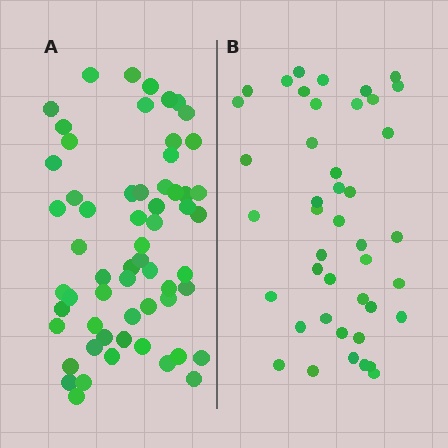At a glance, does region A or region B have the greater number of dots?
Region A (the left region) has more dots.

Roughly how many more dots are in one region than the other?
Region A has approximately 15 more dots than region B.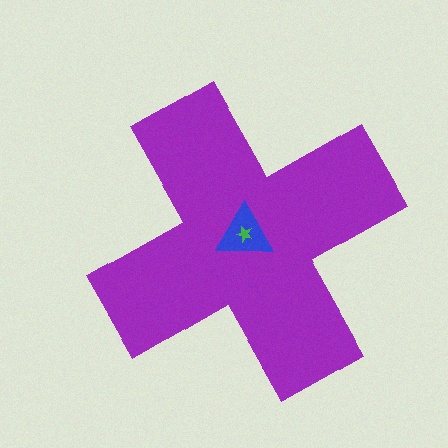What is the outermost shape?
The purple cross.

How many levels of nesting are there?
3.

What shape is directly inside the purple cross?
The blue triangle.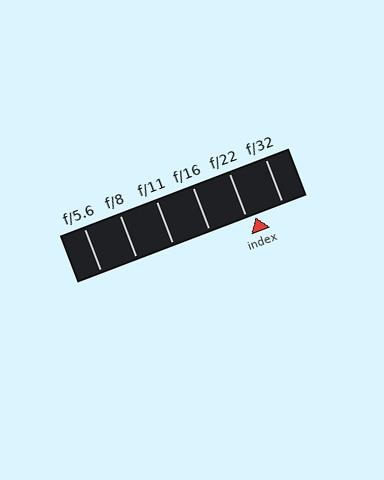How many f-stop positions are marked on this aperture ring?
There are 6 f-stop positions marked.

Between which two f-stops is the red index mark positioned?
The index mark is between f/22 and f/32.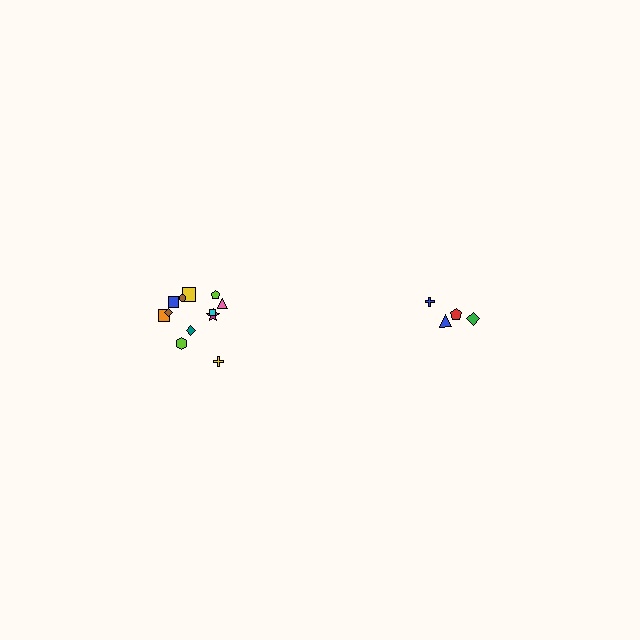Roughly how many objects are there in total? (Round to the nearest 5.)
Roughly 15 objects in total.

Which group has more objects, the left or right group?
The left group.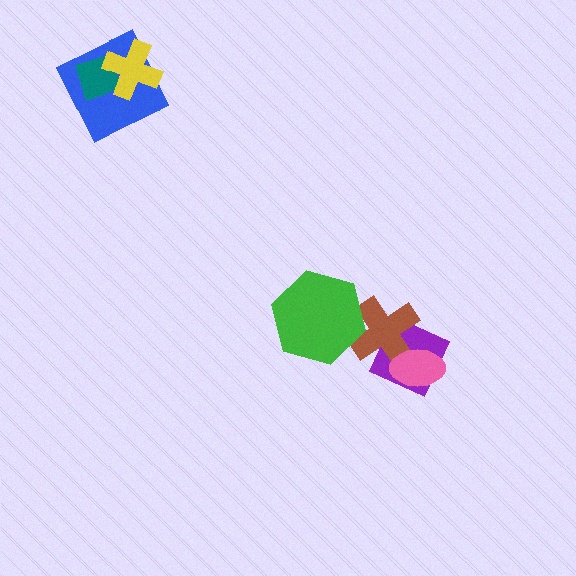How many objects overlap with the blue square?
2 objects overlap with the blue square.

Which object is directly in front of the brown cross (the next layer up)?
The green hexagon is directly in front of the brown cross.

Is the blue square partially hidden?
Yes, it is partially covered by another shape.